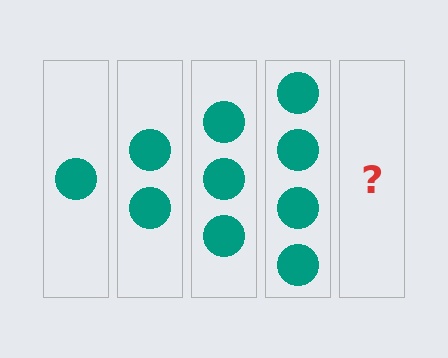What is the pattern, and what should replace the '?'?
The pattern is that each step adds one more circle. The '?' should be 5 circles.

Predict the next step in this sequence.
The next step is 5 circles.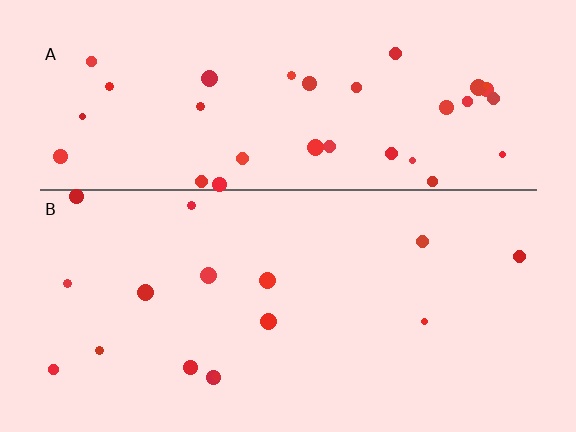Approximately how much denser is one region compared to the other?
Approximately 2.3× — region A over region B.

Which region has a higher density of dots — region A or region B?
A (the top).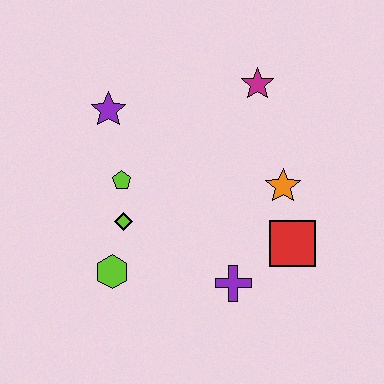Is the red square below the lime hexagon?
No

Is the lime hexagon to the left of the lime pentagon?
Yes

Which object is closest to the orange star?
The red square is closest to the orange star.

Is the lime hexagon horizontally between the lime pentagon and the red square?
No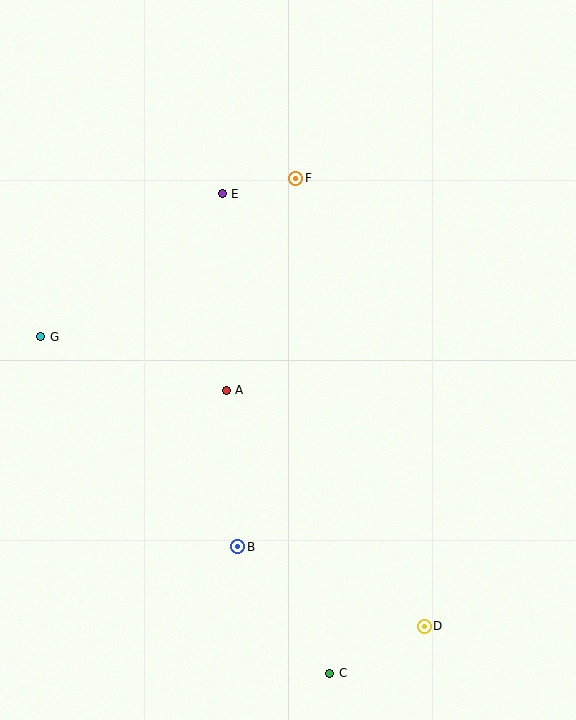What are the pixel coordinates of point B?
Point B is at (238, 547).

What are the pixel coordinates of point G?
Point G is at (41, 337).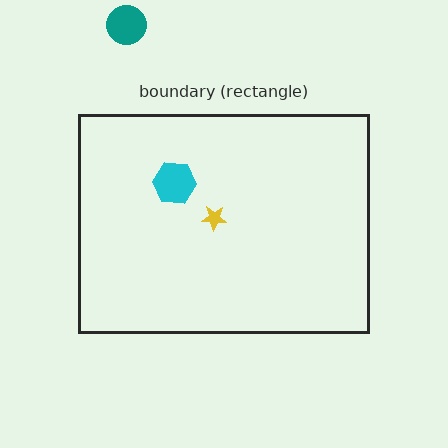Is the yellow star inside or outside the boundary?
Inside.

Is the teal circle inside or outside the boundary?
Outside.